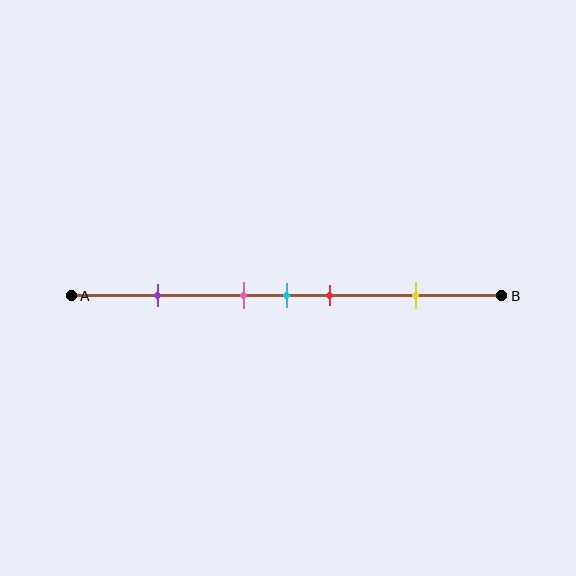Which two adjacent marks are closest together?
The pink and cyan marks are the closest adjacent pair.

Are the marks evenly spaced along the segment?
No, the marks are not evenly spaced.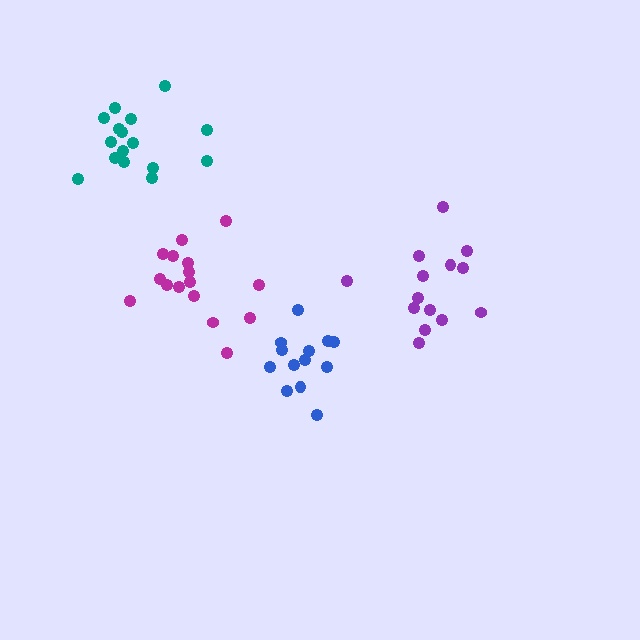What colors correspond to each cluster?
The clusters are colored: blue, magenta, teal, purple.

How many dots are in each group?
Group 1: 13 dots, Group 2: 16 dots, Group 3: 16 dots, Group 4: 14 dots (59 total).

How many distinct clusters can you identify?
There are 4 distinct clusters.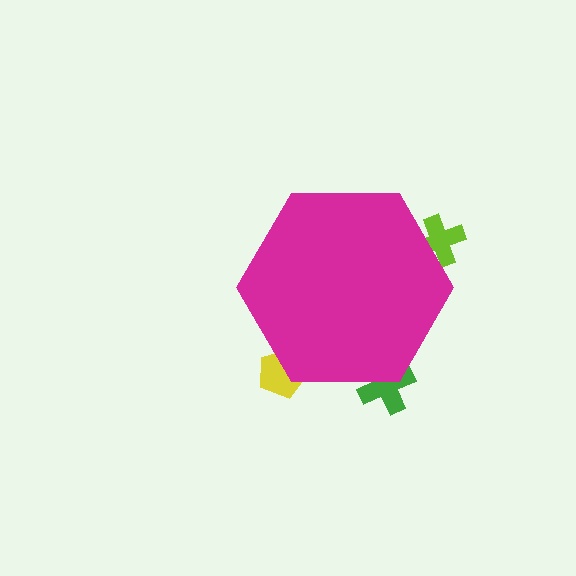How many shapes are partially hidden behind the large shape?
3 shapes are partially hidden.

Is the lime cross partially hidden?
Yes, the lime cross is partially hidden behind the magenta hexagon.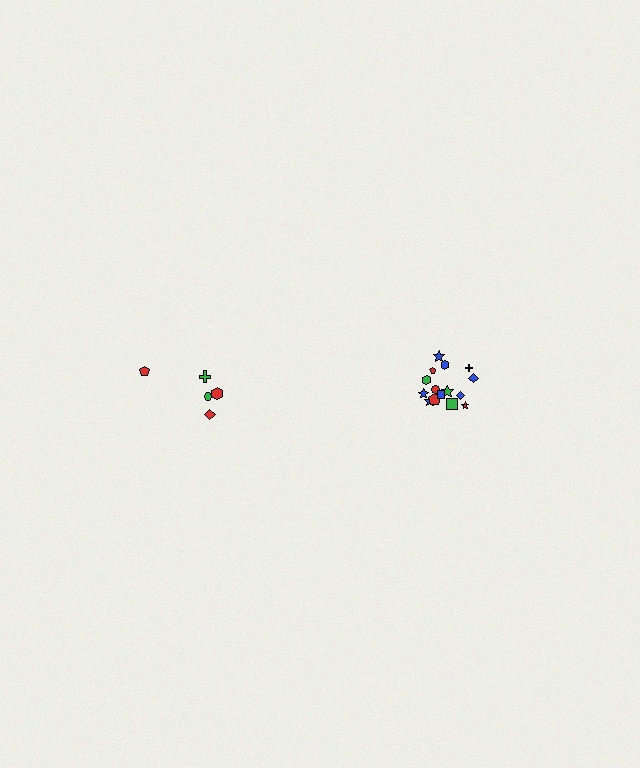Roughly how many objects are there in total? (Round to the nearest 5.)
Roughly 20 objects in total.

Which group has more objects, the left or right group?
The right group.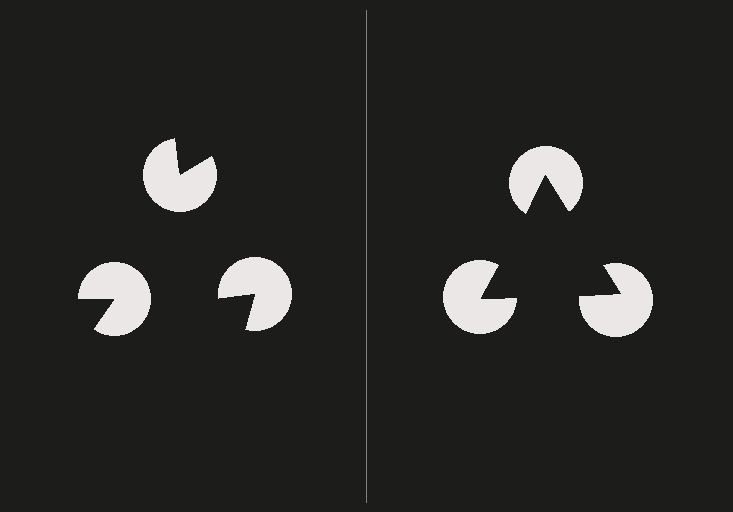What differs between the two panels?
The pac-man discs are positioned identically on both sides; only the wedge orientations differ. On the right they align to a triangle; on the left they are misaligned.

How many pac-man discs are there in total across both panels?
6 — 3 on each side.